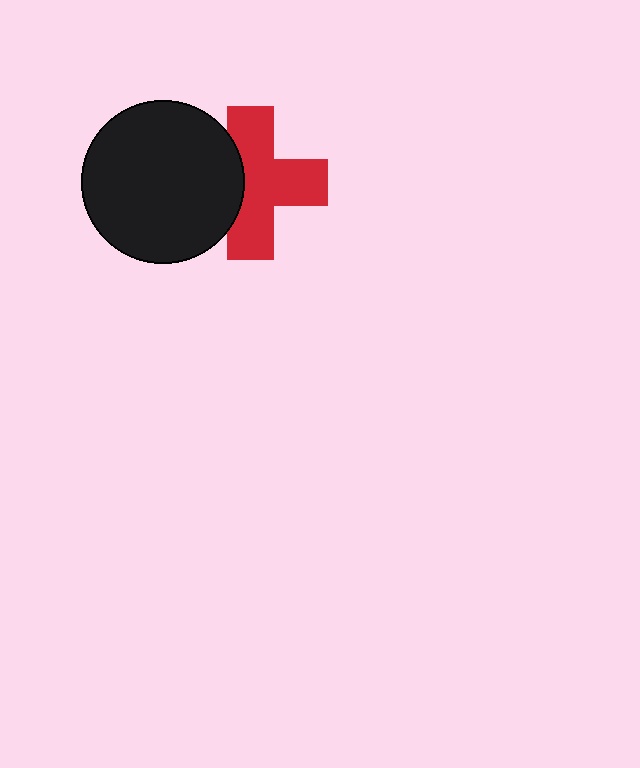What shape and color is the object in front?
The object in front is a black circle.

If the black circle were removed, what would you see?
You would see the complete red cross.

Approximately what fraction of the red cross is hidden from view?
Roughly 31% of the red cross is hidden behind the black circle.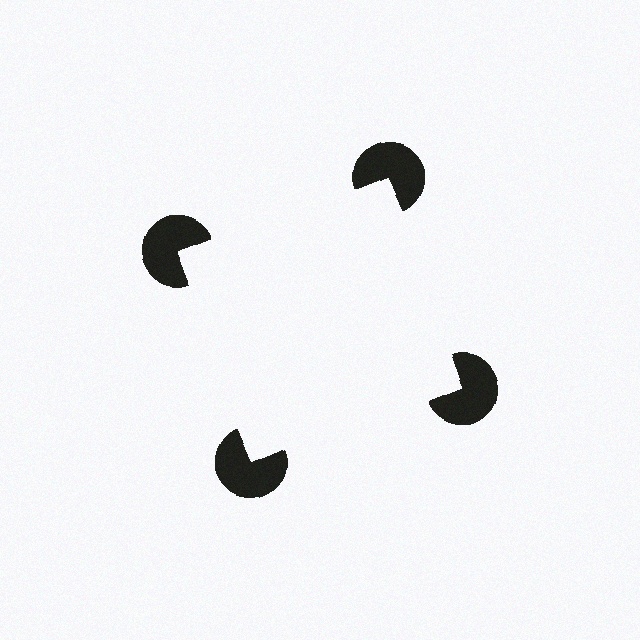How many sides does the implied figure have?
4 sides.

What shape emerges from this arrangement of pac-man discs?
An illusory square — its edges are inferred from the aligned wedge cuts in the pac-man discs, not physically drawn.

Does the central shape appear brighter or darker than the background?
It typically appears slightly brighter than the background, even though no actual brightness change is drawn.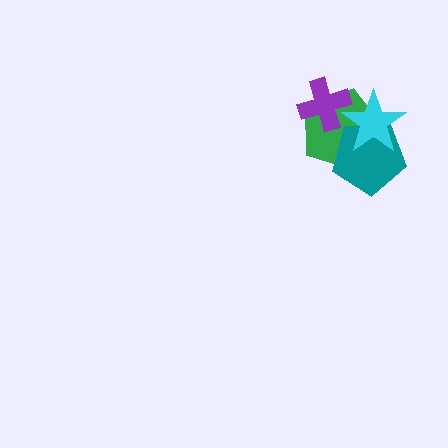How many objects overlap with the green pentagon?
3 objects overlap with the green pentagon.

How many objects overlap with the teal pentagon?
2 objects overlap with the teal pentagon.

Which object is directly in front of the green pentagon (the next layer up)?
The teal pentagon is directly in front of the green pentagon.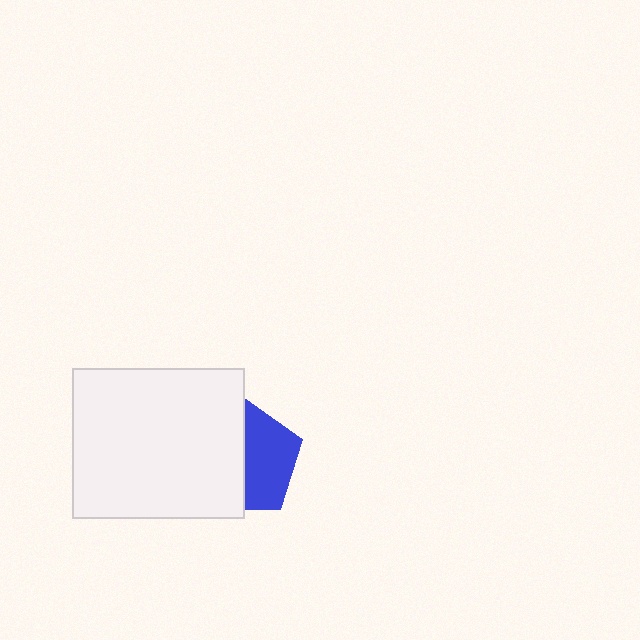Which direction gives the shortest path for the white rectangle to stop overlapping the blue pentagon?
Moving left gives the shortest separation.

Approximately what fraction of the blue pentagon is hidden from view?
Roughly 52% of the blue pentagon is hidden behind the white rectangle.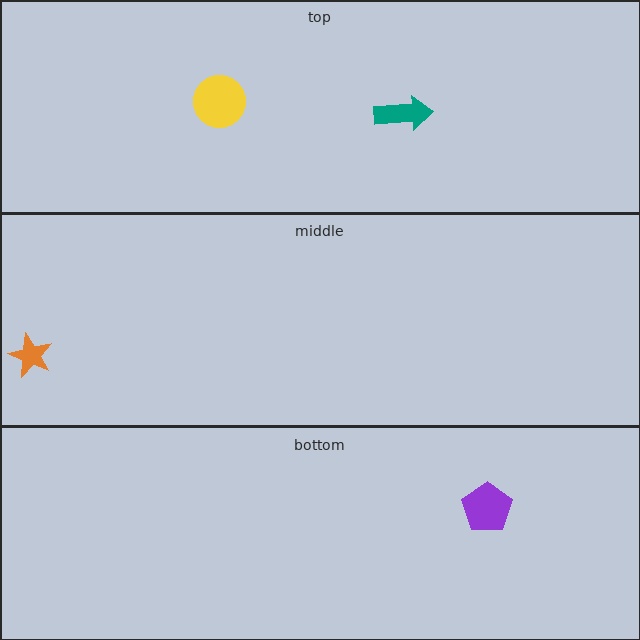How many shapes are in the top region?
2.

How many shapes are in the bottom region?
1.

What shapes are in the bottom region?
The purple pentagon.